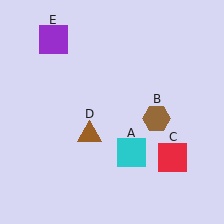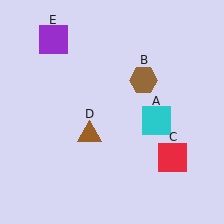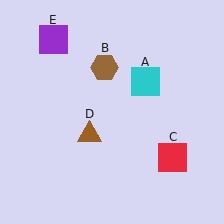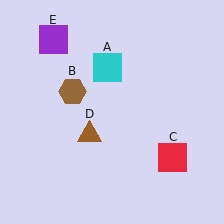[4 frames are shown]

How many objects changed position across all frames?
2 objects changed position: cyan square (object A), brown hexagon (object B).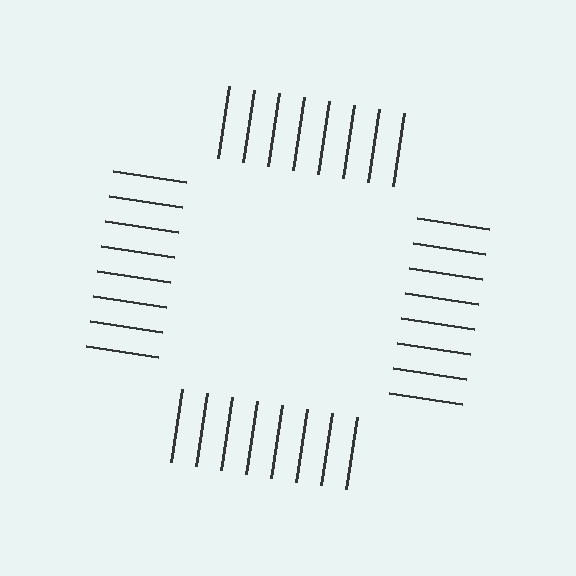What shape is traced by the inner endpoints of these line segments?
An illusory square — the line segments terminate on its edges but no continuous stroke is drawn.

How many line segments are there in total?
32 — 8 along each of the 4 edges.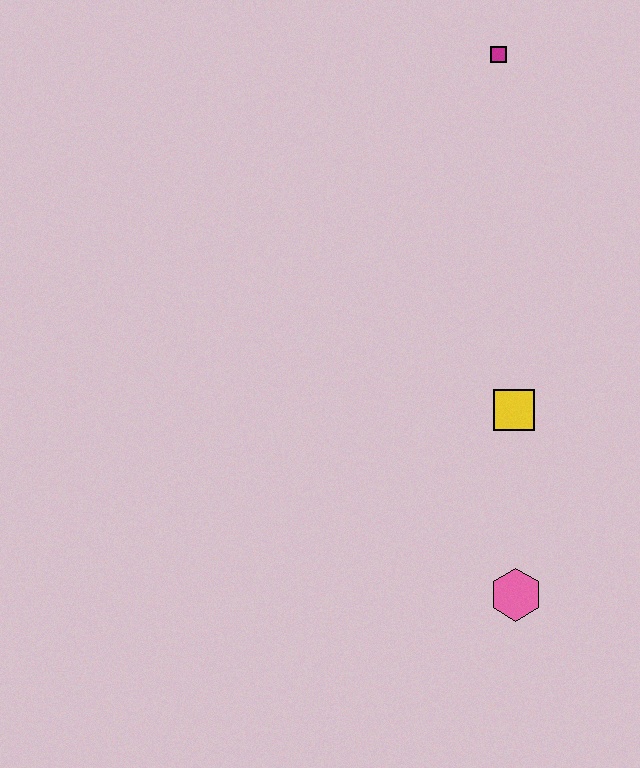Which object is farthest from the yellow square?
The magenta square is farthest from the yellow square.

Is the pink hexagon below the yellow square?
Yes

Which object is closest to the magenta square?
The yellow square is closest to the magenta square.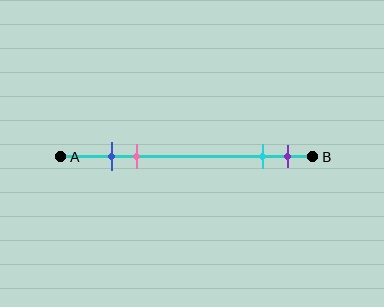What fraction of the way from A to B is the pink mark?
The pink mark is approximately 30% (0.3) of the way from A to B.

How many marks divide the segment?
There are 4 marks dividing the segment.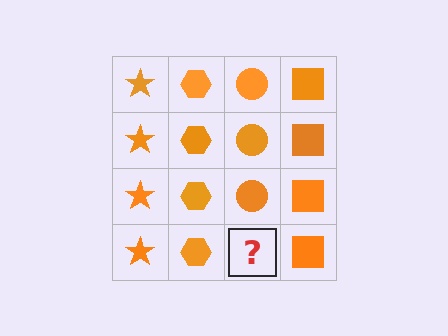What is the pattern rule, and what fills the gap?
The rule is that each column has a consistent shape. The gap should be filled with an orange circle.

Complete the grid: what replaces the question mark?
The question mark should be replaced with an orange circle.